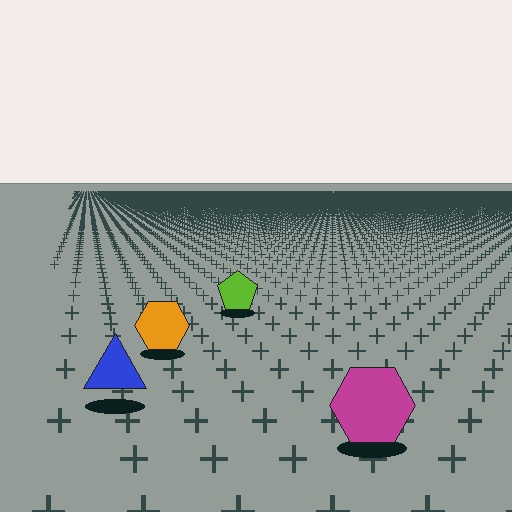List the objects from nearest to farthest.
From nearest to farthest: the magenta hexagon, the blue triangle, the orange hexagon, the lime pentagon.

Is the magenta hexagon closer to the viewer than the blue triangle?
Yes. The magenta hexagon is closer — you can tell from the texture gradient: the ground texture is coarser near it.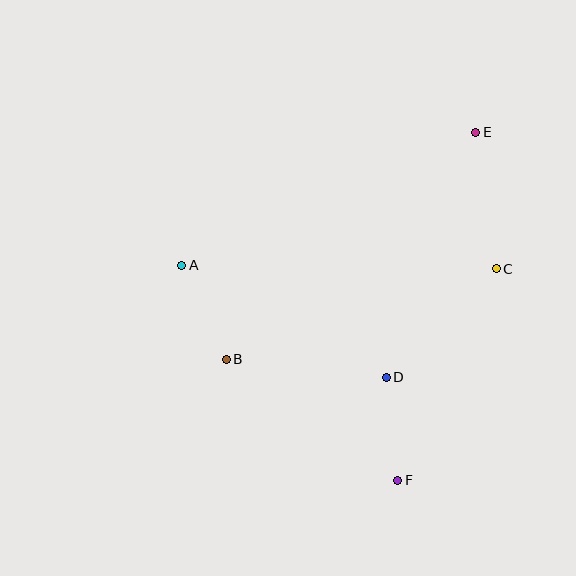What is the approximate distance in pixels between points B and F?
The distance between B and F is approximately 210 pixels.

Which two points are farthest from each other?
Points E and F are farthest from each other.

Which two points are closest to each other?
Points D and F are closest to each other.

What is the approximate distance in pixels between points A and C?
The distance between A and C is approximately 315 pixels.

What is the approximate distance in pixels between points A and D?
The distance between A and D is approximately 233 pixels.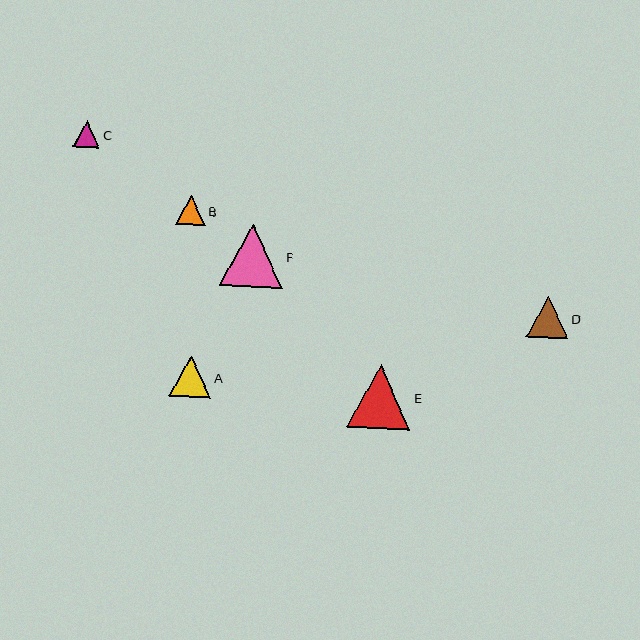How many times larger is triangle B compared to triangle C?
Triangle B is approximately 1.1 times the size of triangle C.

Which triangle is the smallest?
Triangle C is the smallest with a size of approximately 26 pixels.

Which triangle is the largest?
Triangle E is the largest with a size of approximately 64 pixels.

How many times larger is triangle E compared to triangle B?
Triangle E is approximately 2.2 times the size of triangle B.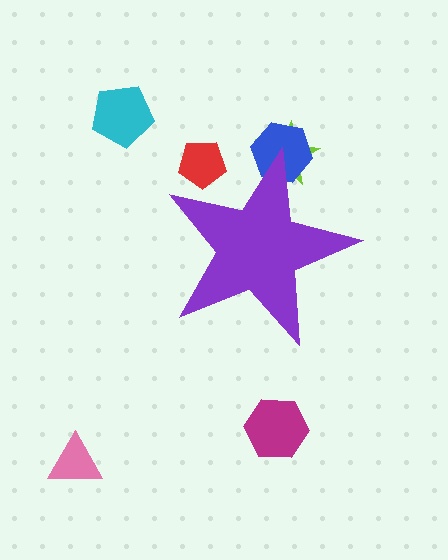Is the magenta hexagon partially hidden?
No, the magenta hexagon is fully visible.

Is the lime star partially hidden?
Yes, the lime star is partially hidden behind the purple star.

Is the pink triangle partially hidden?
No, the pink triangle is fully visible.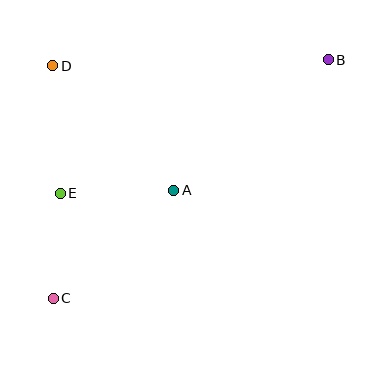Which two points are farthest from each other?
Points B and C are farthest from each other.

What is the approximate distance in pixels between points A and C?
The distance between A and C is approximately 162 pixels.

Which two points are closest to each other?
Points C and E are closest to each other.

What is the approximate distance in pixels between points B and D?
The distance between B and D is approximately 276 pixels.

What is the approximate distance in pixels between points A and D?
The distance between A and D is approximately 174 pixels.